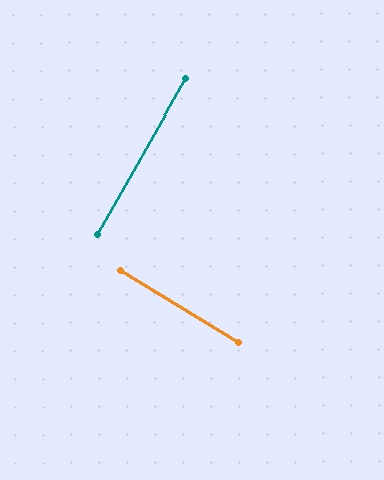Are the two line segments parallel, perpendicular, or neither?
Perpendicular — they meet at approximately 88°.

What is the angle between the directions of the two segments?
Approximately 88 degrees.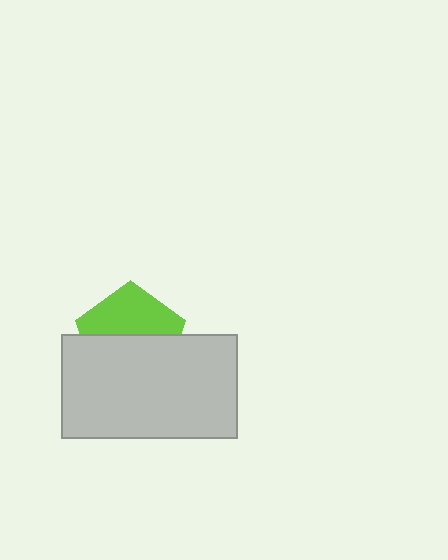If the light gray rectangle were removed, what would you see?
You would see the complete lime pentagon.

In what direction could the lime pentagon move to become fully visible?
The lime pentagon could move up. That would shift it out from behind the light gray rectangle entirely.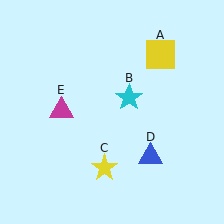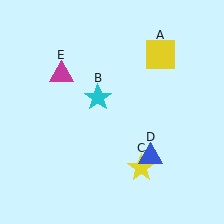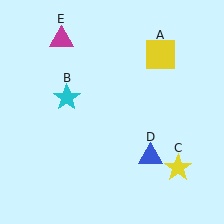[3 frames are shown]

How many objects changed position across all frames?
3 objects changed position: cyan star (object B), yellow star (object C), magenta triangle (object E).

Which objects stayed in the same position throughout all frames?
Yellow square (object A) and blue triangle (object D) remained stationary.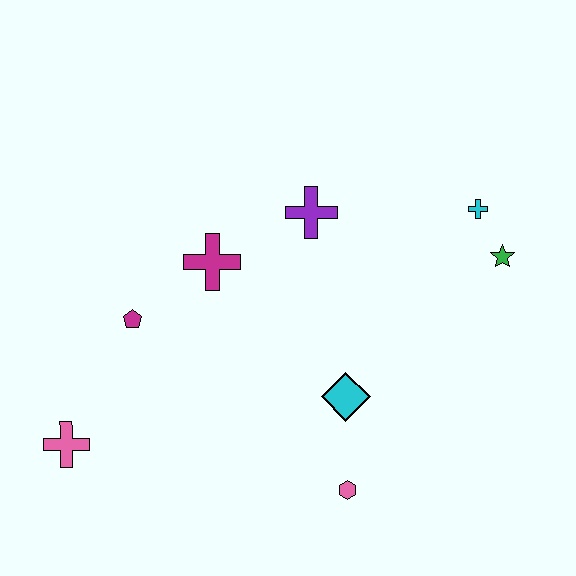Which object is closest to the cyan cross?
The green star is closest to the cyan cross.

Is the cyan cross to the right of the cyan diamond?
Yes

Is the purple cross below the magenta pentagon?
No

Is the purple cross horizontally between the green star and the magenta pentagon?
Yes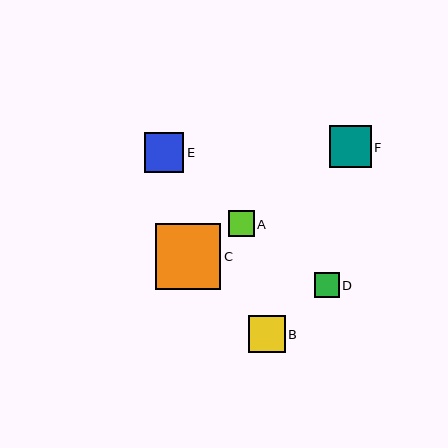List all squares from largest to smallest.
From largest to smallest: C, F, E, B, A, D.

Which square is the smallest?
Square D is the smallest with a size of approximately 25 pixels.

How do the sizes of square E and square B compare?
Square E and square B are approximately the same size.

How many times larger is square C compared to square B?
Square C is approximately 1.8 times the size of square B.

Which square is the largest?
Square C is the largest with a size of approximately 66 pixels.